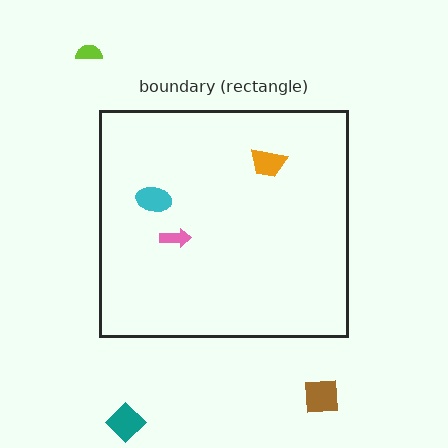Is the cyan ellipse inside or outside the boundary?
Inside.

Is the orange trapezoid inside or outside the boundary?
Inside.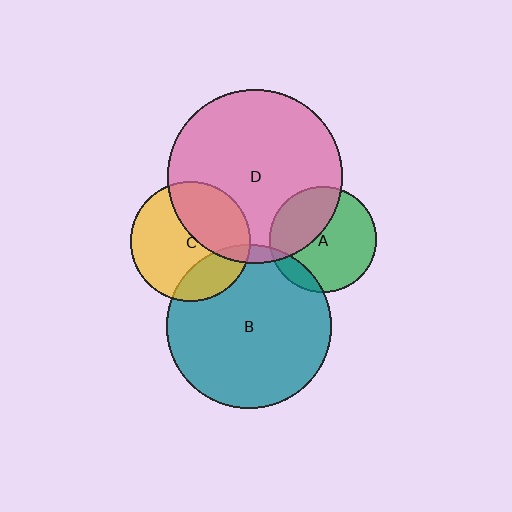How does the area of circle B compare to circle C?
Approximately 1.9 times.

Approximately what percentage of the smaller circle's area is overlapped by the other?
Approximately 10%.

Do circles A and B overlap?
Yes.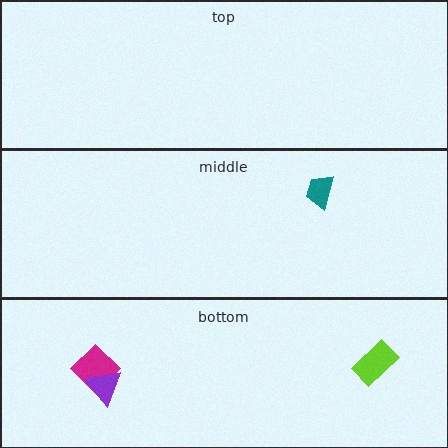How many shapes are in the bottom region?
3.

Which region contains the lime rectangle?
The bottom region.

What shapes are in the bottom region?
The lime rectangle, the magenta diamond, the purple triangle.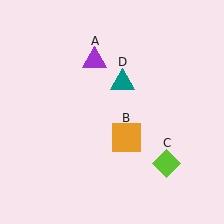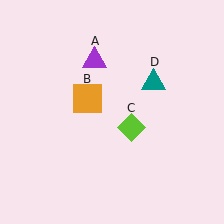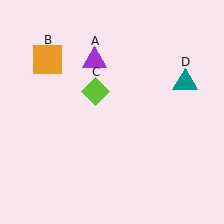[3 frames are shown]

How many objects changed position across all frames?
3 objects changed position: orange square (object B), lime diamond (object C), teal triangle (object D).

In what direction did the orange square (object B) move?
The orange square (object B) moved up and to the left.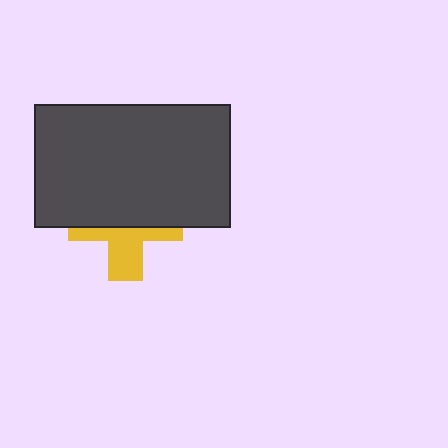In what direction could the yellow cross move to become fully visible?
The yellow cross could move down. That would shift it out from behind the dark gray rectangle entirely.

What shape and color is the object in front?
The object in front is a dark gray rectangle.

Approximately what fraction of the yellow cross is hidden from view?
Roughly 57% of the yellow cross is hidden behind the dark gray rectangle.